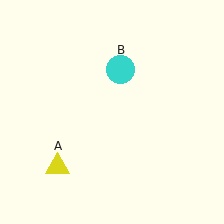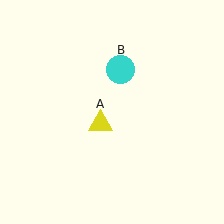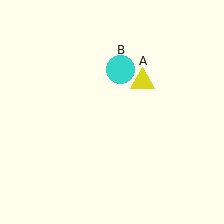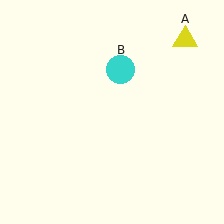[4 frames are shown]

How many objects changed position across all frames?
1 object changed position: yellow triangle (object A).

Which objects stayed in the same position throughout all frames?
Cyan circle (object B) remained stationary.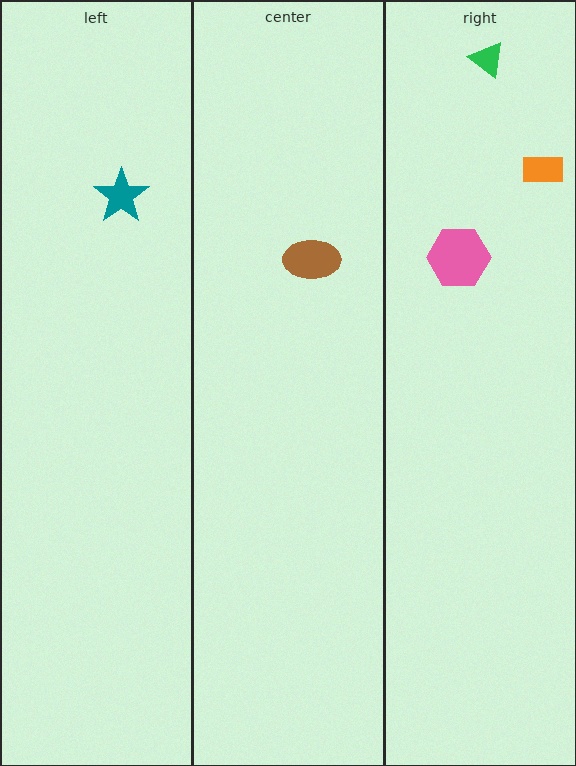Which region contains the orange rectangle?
The right region.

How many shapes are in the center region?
1.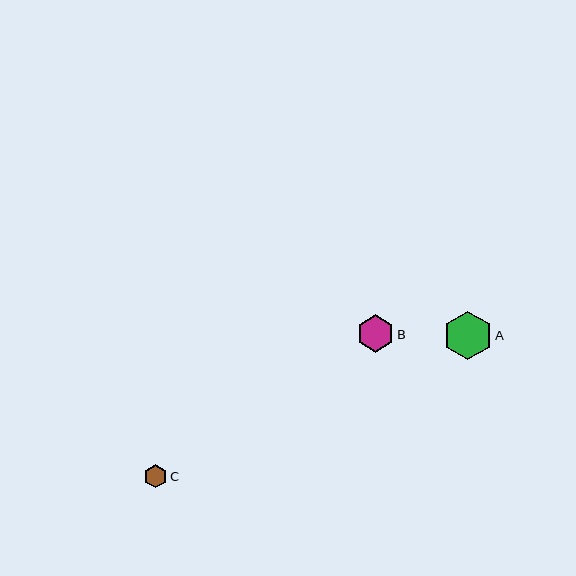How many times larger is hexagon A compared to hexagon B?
Hexagon A is approximately 1.3 times the size of hexagon B.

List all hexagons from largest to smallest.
From largest to smallest: A, B, C.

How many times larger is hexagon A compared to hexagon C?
Hexagon A is approximately 2.1 times the size of hexagon C.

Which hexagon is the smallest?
Hexagon C is the smallest with a size of approximately 23 pixels.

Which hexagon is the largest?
Hexagon A is the largest with a size of approximately 49 pixels.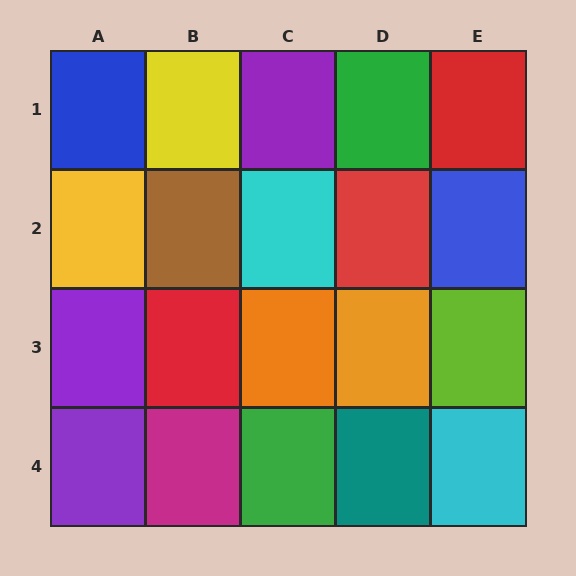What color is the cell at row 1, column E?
Red.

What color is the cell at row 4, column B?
Magenta.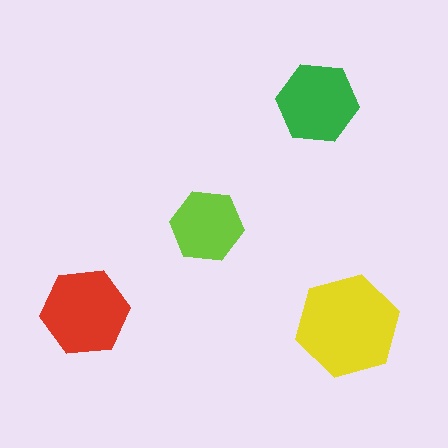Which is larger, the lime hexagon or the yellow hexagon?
The yellow one.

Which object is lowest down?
The yellow hexagon is bottommost.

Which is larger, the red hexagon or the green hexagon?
The red one.